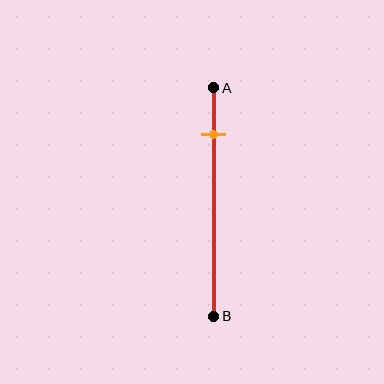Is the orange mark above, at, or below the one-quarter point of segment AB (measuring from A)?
The orange mark is above the one-quarter point of segment AB.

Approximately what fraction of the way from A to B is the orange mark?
The orange mark is approximately 20% of the way from A to B.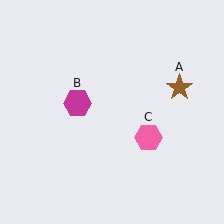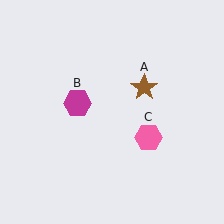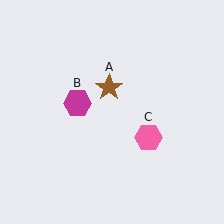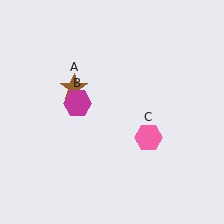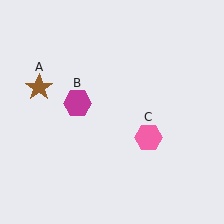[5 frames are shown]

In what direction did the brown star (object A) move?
The brown star (object A) moved left.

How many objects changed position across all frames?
1 object changed position: brown star (object A).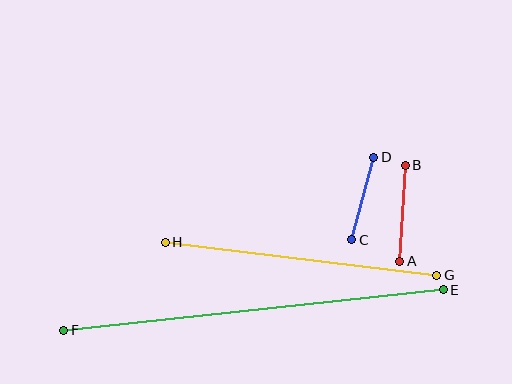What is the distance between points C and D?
The distance is approximately 86 pixels.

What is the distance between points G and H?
The distance is approximately 274 pixels.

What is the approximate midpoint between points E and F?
The midpoint is at approximately (254, 310) pixels.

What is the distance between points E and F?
The distance is approximately 382 pixels.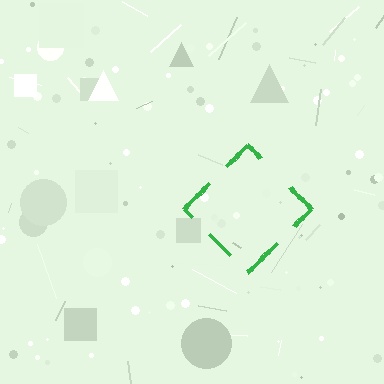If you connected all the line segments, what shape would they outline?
They would outline a diamond.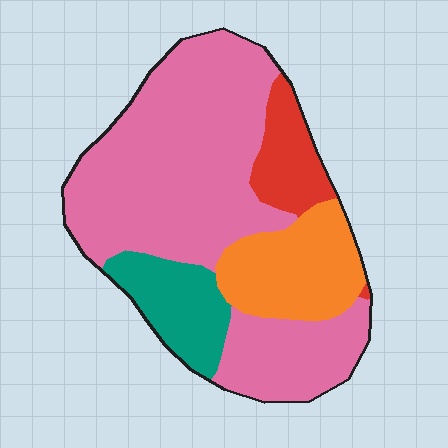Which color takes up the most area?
Pink, at roughly 60%.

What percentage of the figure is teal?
Teal takes up about one eighth (1/8) of the figure.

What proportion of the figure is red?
Red takes up about one tenth (1/10) of the figure.